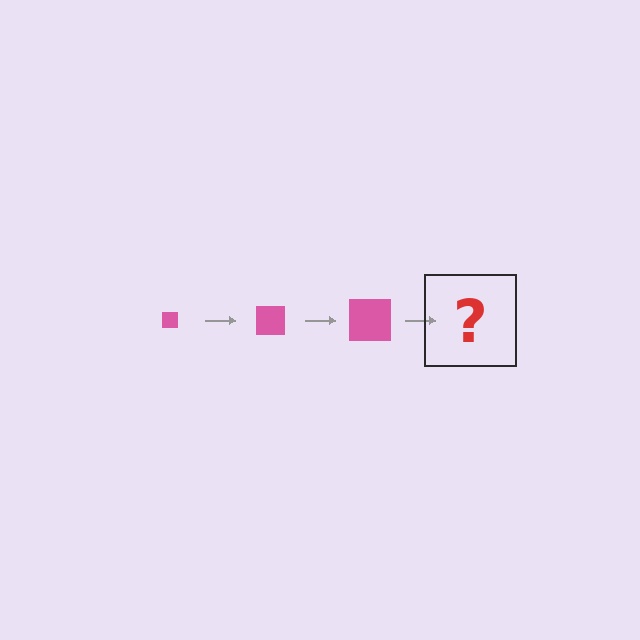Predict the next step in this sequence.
The next step is a pink square, larger than the previous one.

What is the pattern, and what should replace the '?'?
The pattern is that the square gets progressively larger each step. The '?' should be a pink square, larger than the previous one.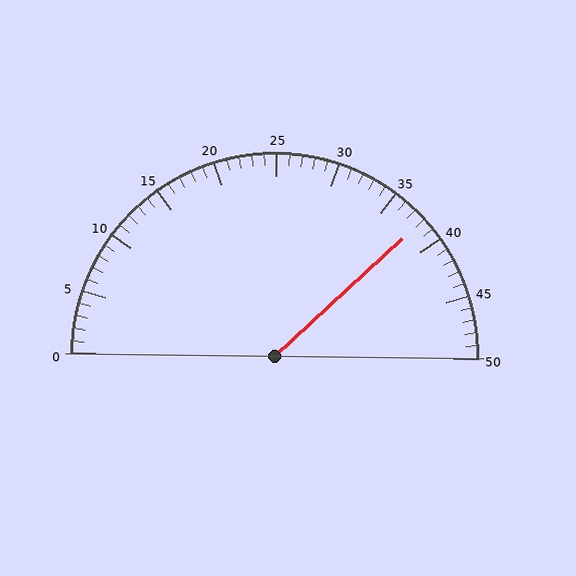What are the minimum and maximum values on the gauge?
The gauge ranges from 0 to 50.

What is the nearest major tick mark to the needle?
The nearest major tick mark is 40.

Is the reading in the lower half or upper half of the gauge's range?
The reading is in the upper half of the range (0 to 50).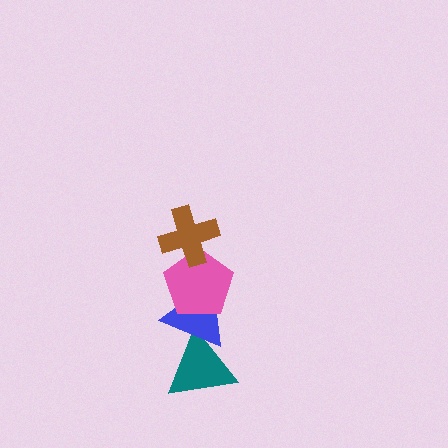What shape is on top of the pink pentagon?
The brown cross is on top of the pink pentagon.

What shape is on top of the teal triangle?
The blue triangle is on top of the teal triangle.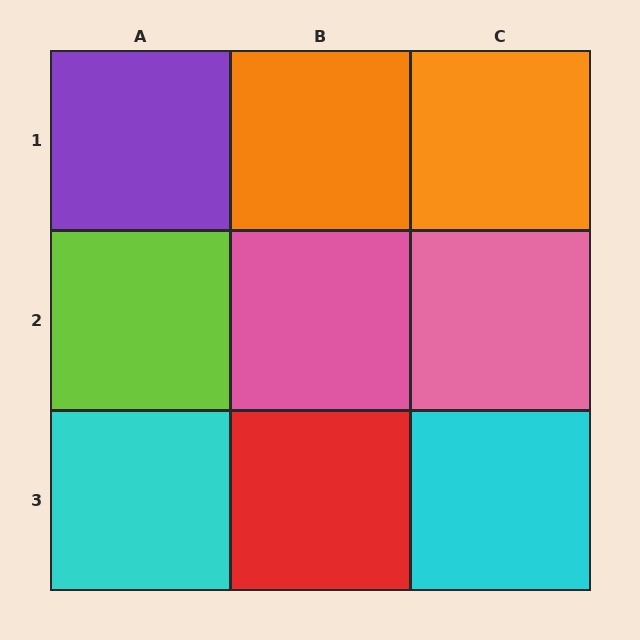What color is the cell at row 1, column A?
Purple.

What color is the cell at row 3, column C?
Cyan.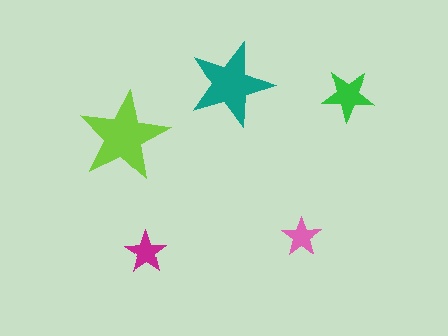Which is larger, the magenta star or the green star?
The green one.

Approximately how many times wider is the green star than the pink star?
About 1.5 times wider.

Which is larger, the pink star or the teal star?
The teal one.